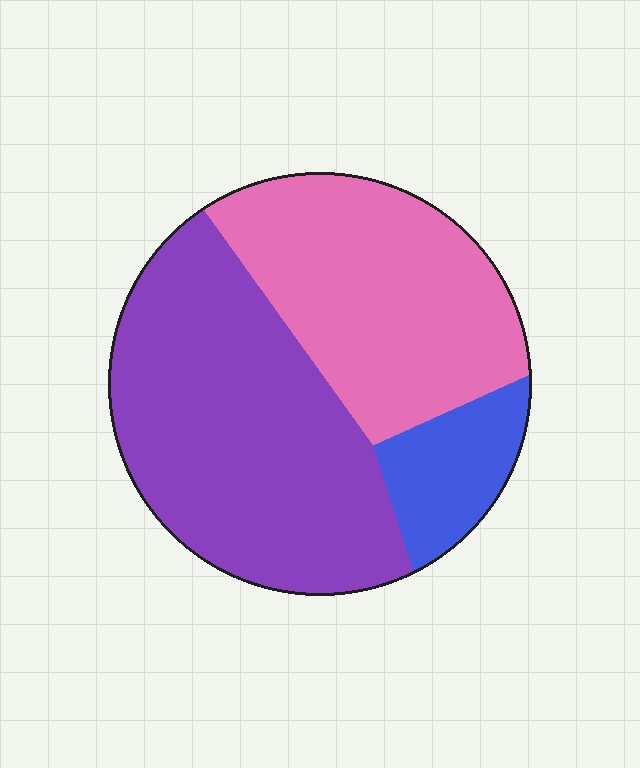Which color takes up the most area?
Purple, at roughly 50%.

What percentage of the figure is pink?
Pink covers around 40% of the figure.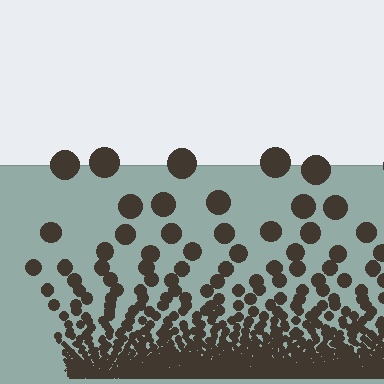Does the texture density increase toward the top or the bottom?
Density increases toward the bottom.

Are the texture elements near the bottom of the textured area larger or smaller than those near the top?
Smaller. The gradient is inverted — elements near the bottom are smaller and denser.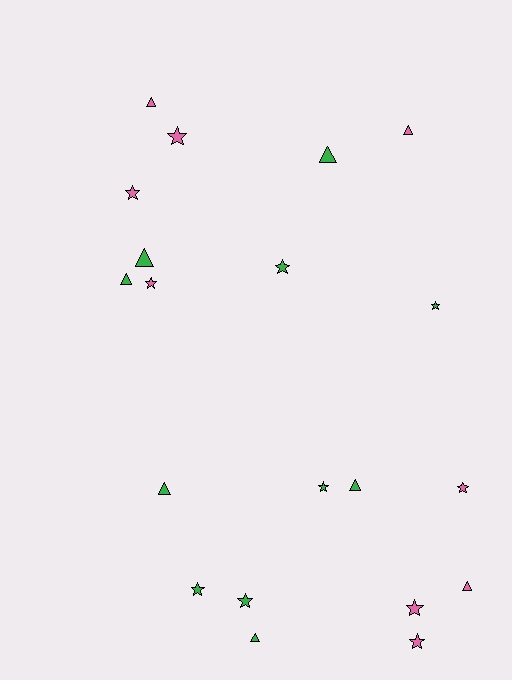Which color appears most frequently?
Green, with 11 objects.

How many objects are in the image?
There are 20 objects.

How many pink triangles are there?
There are 3 pink triangles.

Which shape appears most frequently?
Star, with 11 objects.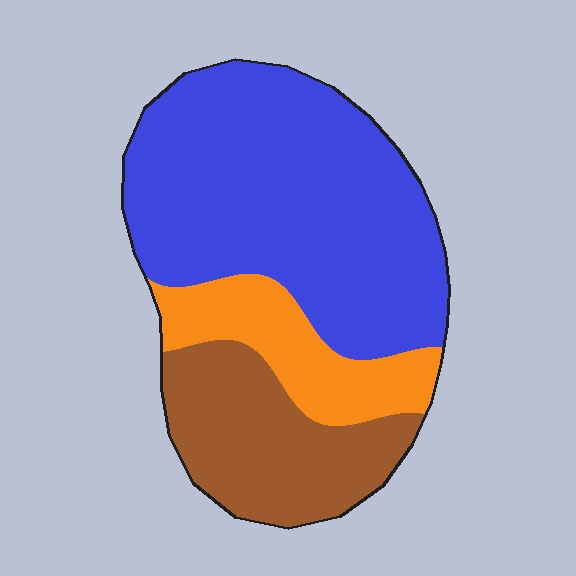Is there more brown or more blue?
Blue.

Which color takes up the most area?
Blue, at roughly 60%.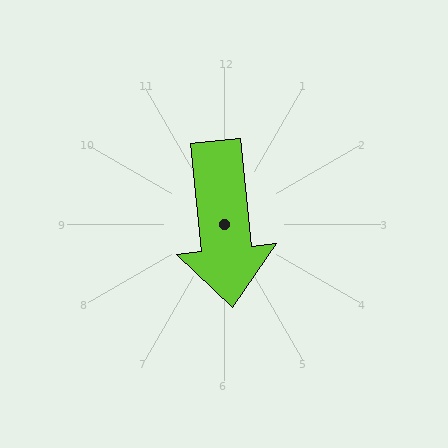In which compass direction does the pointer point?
South.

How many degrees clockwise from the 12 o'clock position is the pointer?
Approximately 174 degrees.